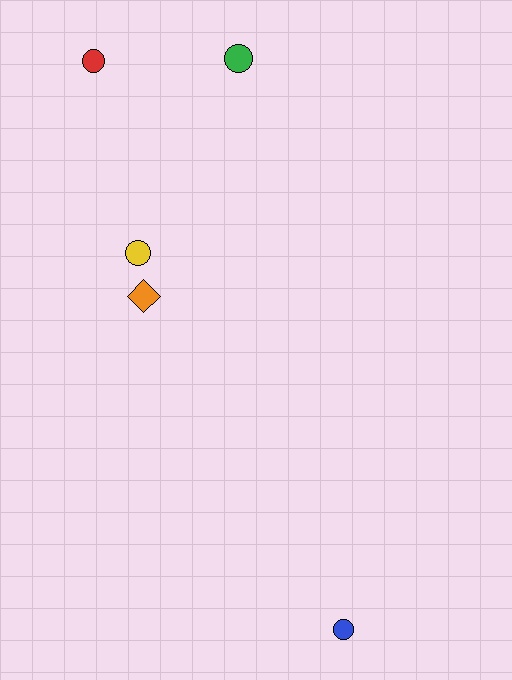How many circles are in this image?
There are 4 circles.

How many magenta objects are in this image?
There are no magenta objects.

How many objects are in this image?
There are 5 objects.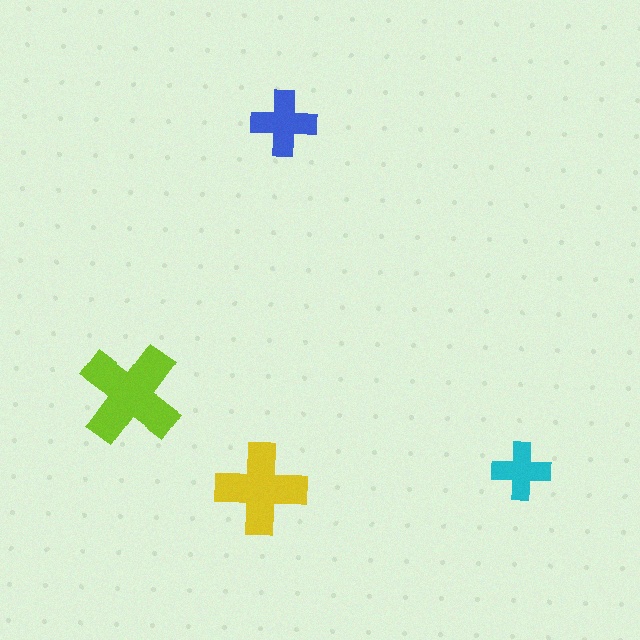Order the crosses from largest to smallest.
the lime one, the yellow one, the blue one, the cyan one.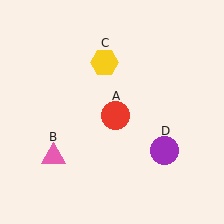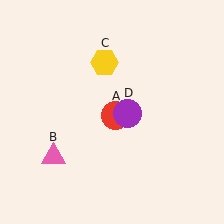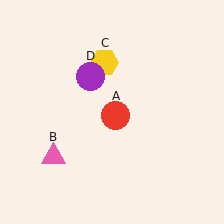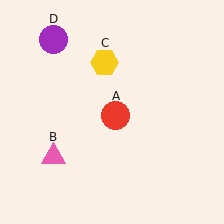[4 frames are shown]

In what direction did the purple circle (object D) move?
The purple circle (object D) moved up and to the left.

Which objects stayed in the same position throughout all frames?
Red circle (object A) and pink triangle (object B) and yellow hexagon (object C) remained stationary.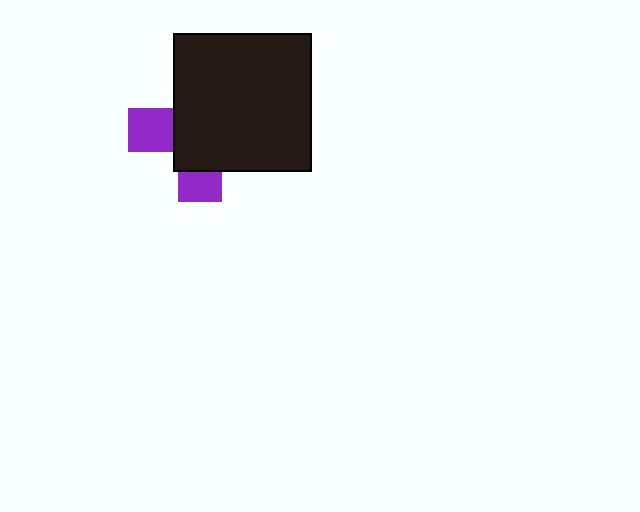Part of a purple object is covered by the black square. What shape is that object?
It is a cross.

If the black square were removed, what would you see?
You would see the complete purple cross.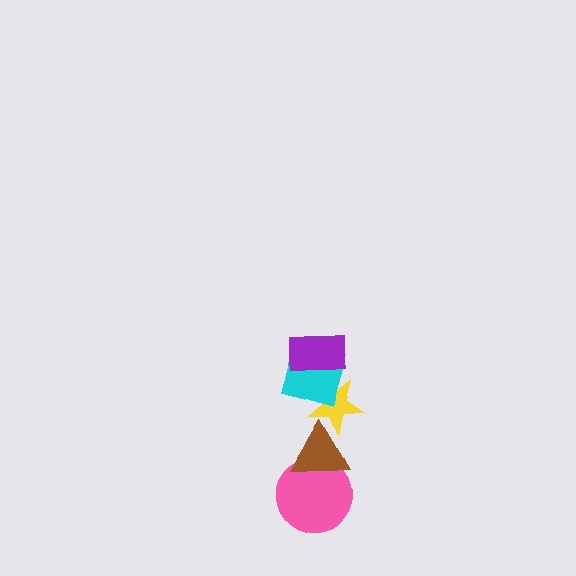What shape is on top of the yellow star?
The cyan square is on top of the yellow star.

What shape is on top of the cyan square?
The purple rectangle is on top of the cyan square.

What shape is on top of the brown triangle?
The yellow star is on top of the brown triangle.